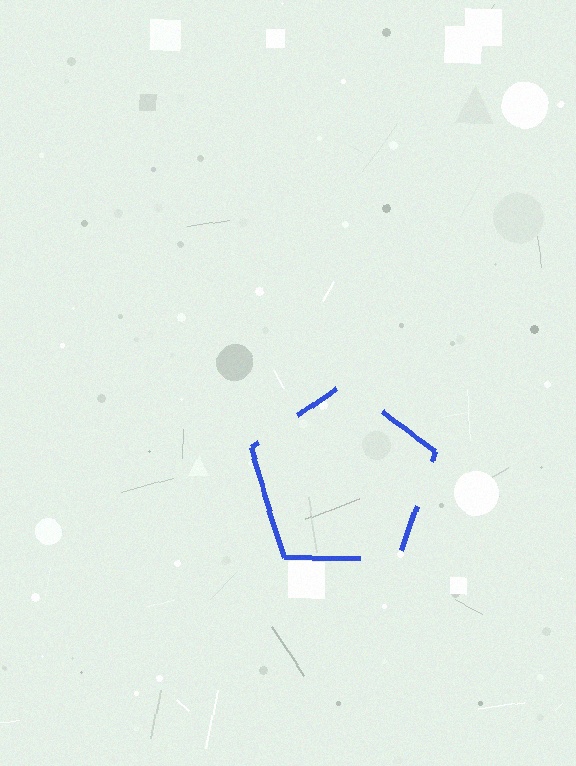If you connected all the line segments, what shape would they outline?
They would outline a pentagon.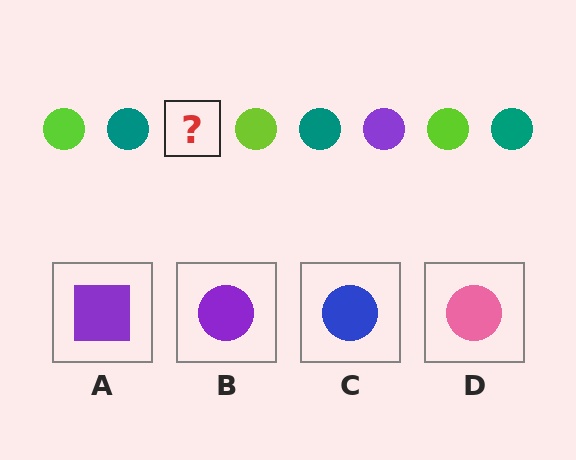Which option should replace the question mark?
Option B.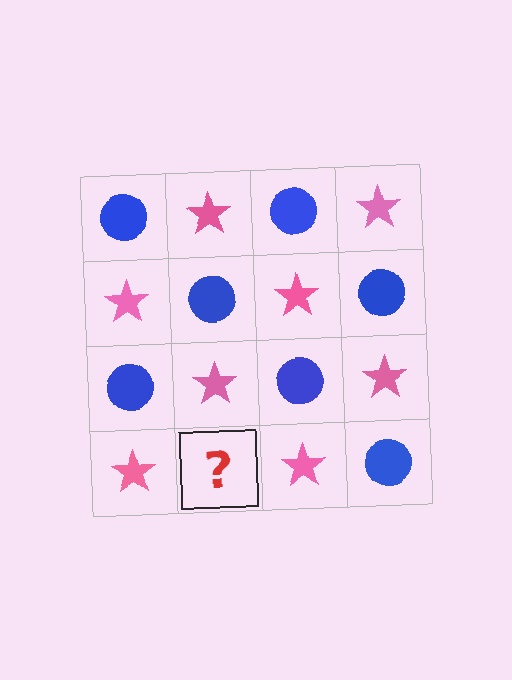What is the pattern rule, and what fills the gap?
The rule is that it alternates blue circle and pink star in a checkerboard pattern. The gap should be filled with a blue circle.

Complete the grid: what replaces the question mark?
The question mark should be replaced with a blue circle.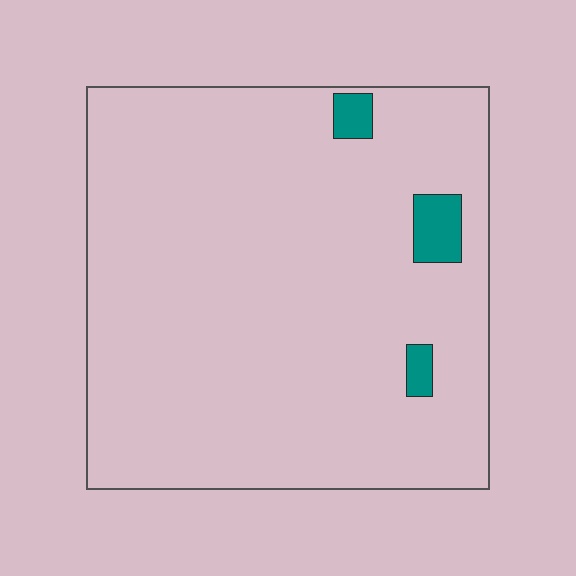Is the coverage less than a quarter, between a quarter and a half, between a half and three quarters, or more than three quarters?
Less than a quarter.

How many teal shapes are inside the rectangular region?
3.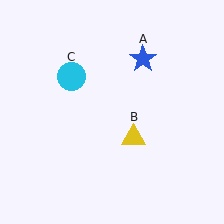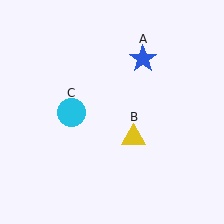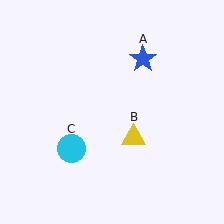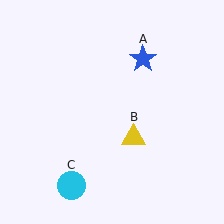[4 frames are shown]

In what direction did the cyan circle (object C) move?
The cyan circle (object C) moved down.